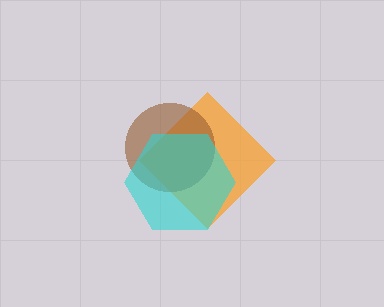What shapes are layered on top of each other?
The layered shapes are: an orange diamond, a brown circle, a cyan hexagon.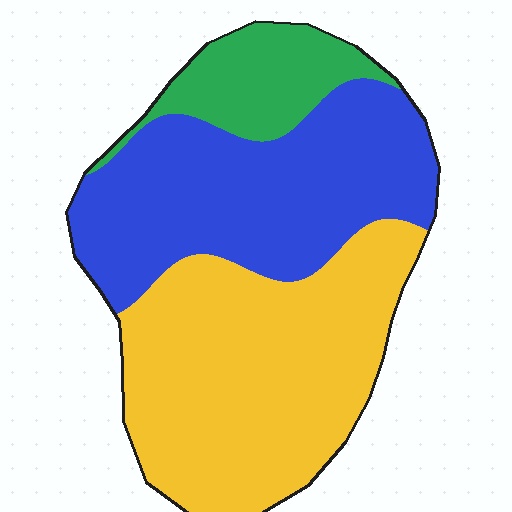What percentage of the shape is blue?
Blue takes up about two fifths (2/5) of the shape.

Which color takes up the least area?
Green, at roughly 15%.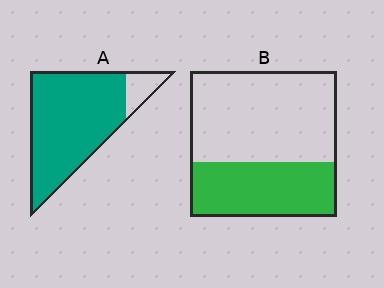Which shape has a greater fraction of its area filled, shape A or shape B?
Shape A.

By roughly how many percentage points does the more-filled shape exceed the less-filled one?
By roughly 50 percentage points (A over B).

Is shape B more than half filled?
No.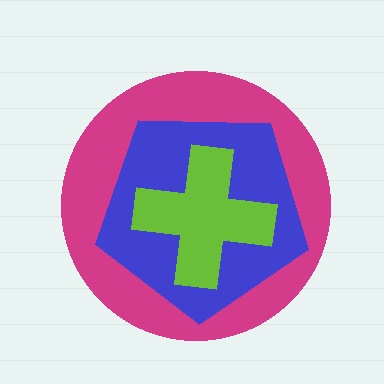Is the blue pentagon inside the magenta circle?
Yes.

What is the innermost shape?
The lime cross.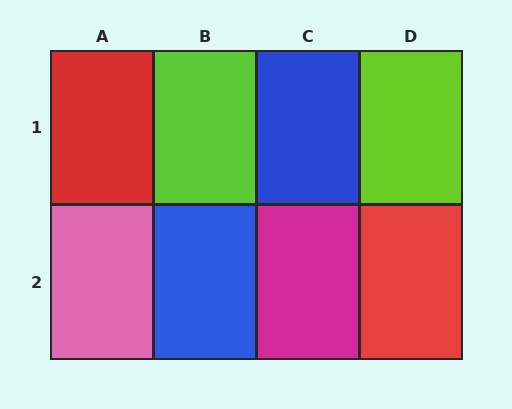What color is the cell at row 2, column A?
Pink.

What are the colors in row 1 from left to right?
Red, lime, blue, lime.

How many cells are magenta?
1 cell is magenta.